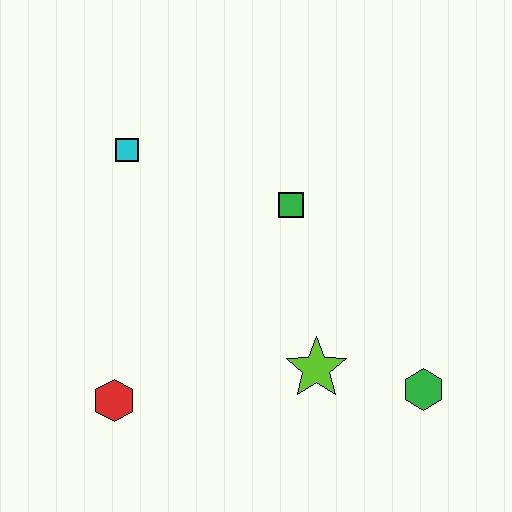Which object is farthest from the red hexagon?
The green hexagon is farthest from the red hexagon.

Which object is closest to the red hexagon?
The lime star is closest to the red hexagon.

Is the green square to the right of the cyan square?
Yes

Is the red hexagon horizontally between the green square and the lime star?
No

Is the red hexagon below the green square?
Yes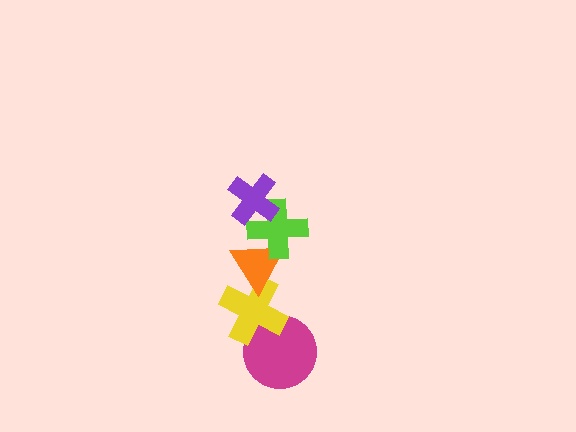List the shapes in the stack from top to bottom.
From top to bottom: the purple cross, the lime cross, the orange triangle, the yellow cross, the magenta circle.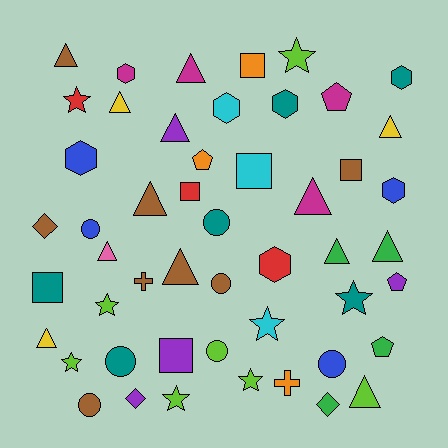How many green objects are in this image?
There are 4 green objects.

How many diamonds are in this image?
There are 3 diamonds.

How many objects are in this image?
There are 50 objects.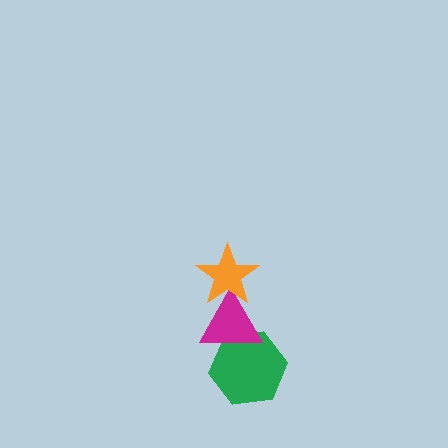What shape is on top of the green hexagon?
The magenta triangle is on top of the green hexagon.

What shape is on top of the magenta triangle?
The orange star is on top of the magenta triangle.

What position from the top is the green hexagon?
The green hexagon is 3rd from the top.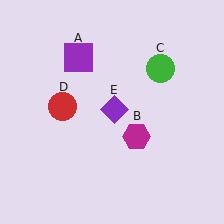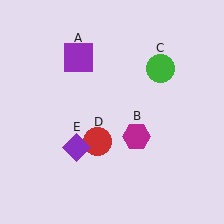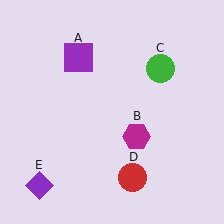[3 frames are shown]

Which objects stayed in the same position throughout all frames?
Purple square (object A) and magenta hexagon (object B) and green circle (object C) remained stationary.